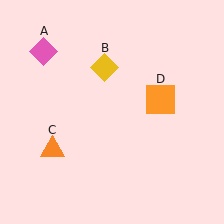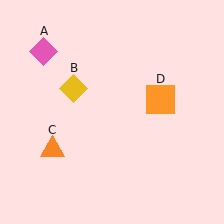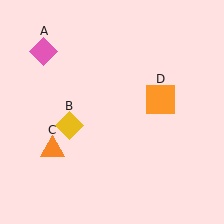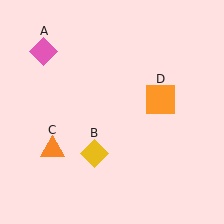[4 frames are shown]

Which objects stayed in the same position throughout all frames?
Pink diamond (object A) and orange triangle (object C) and orange square (object D) remained stationary.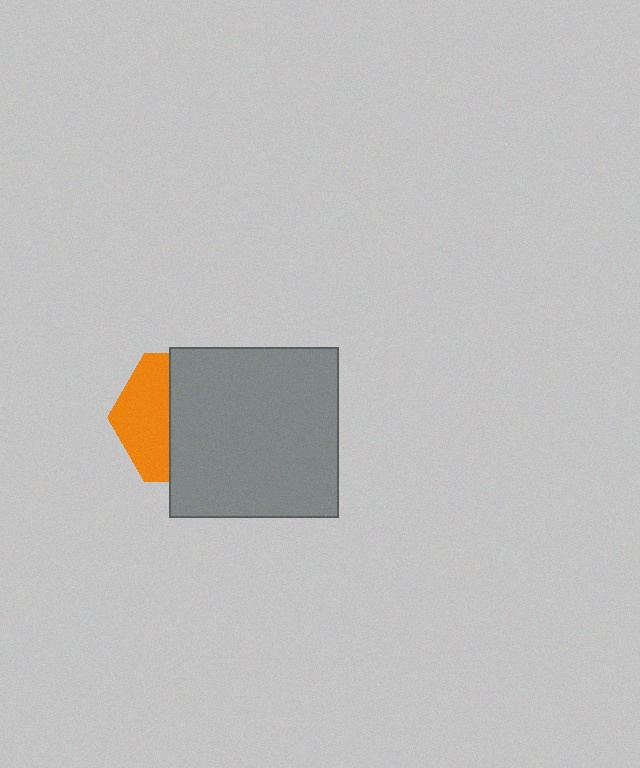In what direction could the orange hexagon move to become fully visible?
The orange hexagon could move left. That would shift it out from behind the gray square entirely.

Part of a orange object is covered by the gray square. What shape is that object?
It is a hexagon.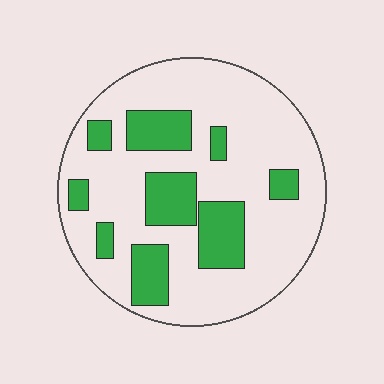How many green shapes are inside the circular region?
9.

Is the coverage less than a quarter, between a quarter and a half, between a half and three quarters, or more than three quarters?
Between a quarter and a half.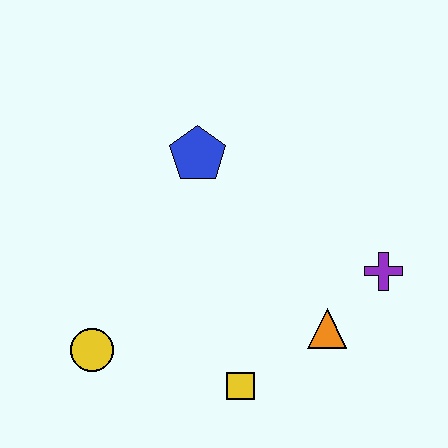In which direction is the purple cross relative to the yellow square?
The purple cross is to the right of the yellow square.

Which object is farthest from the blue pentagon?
The yellow square is farthest from the blue pentagon.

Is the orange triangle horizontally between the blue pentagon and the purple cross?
Yes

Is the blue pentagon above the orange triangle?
Yes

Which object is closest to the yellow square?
The orange triangle is closest to the yellow square.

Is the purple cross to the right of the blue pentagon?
Yes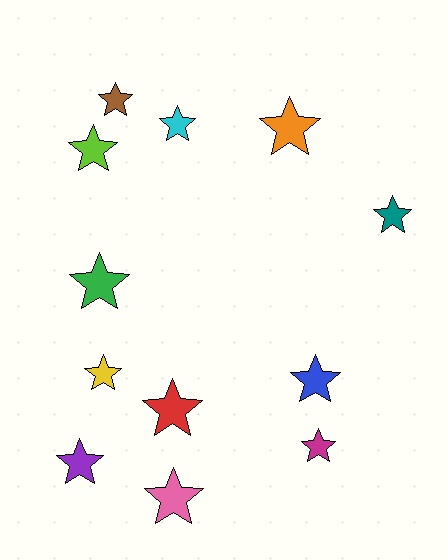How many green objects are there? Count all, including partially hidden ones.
There is 1 green object.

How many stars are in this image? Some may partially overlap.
There are 12 stars.